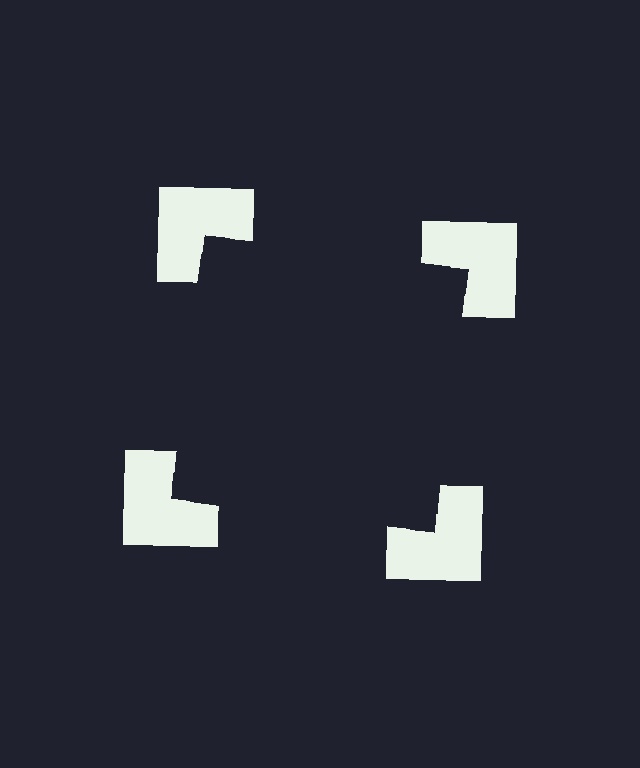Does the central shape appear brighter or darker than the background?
It typically appears slightly darker than the background, even though no actual brightness change is drawn.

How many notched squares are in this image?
There are 4 — one at each vertex of the illusory square.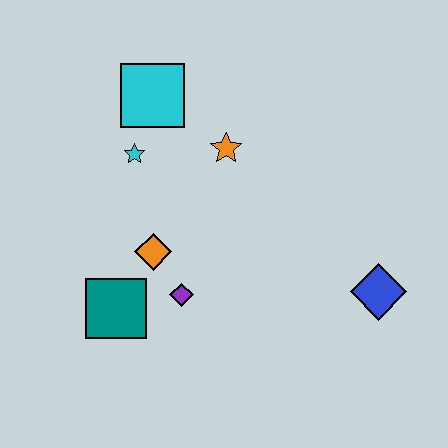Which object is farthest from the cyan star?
The blue diamond is farthest from the cyan star.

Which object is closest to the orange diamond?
The purple diamond is closest to the orange diamond.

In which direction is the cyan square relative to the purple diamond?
The cyan square is above the purple diamond.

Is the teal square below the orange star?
Yes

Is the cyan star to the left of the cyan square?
Yes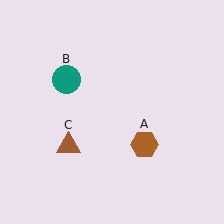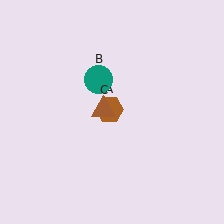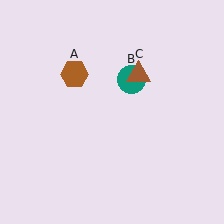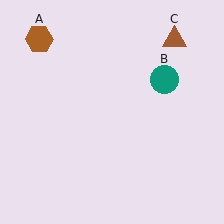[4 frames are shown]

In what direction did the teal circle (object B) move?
The teal circle (object B) moved right.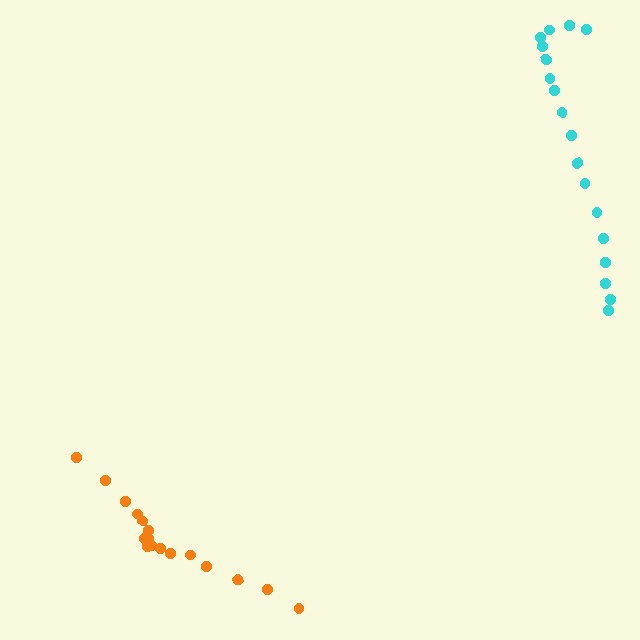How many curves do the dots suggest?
There are 2 distinct paths.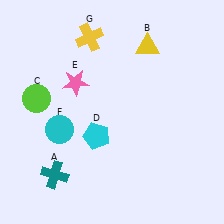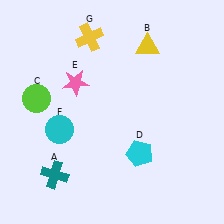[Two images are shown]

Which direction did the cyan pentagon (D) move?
The cyan pentagon (D) moved right.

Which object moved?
The cyan pentagon (D) moved right.